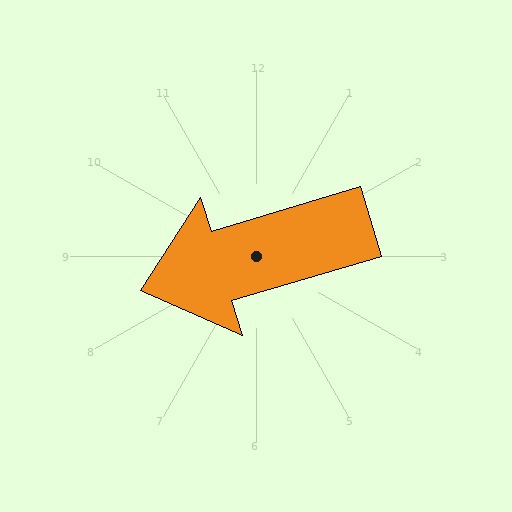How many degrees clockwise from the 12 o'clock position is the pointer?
Approximately 253 degrees.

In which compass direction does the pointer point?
West.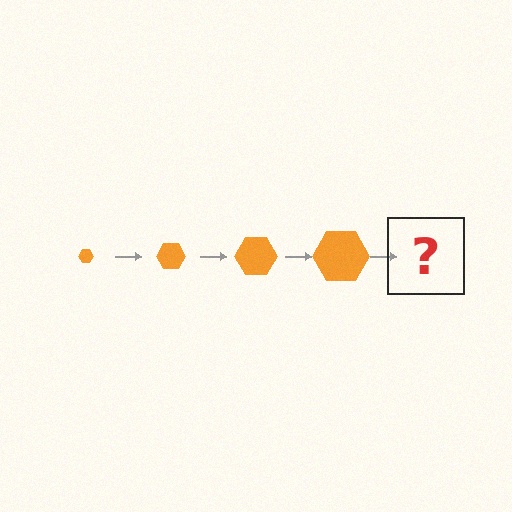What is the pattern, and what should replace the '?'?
The pattern is that the hexagon gets progressively larger each step. The '?' should be an orange hexagon, larger than the previous one.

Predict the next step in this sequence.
The next step is an orange hexagon, larger than the previous one.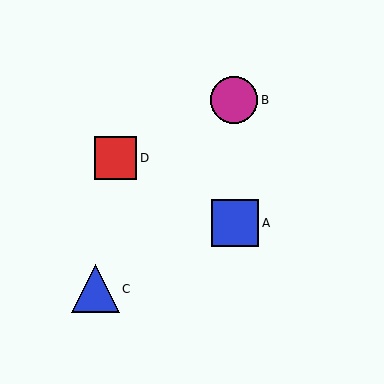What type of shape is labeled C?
Shape C is a blue triangle.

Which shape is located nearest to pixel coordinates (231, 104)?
The magenta circle (labeled B) at (234, 100) is nearest to that location.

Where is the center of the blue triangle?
The center of the blue triangle is at (95, 289).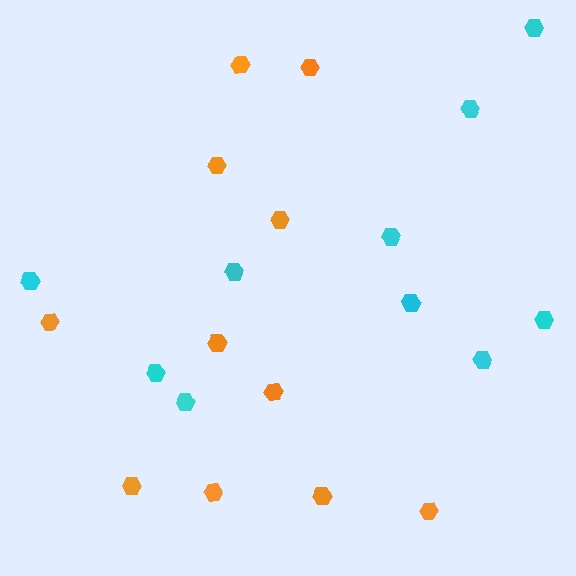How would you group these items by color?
There are 2 groups: one group of orange hexagons (11) and one group of cyan hexagons (10).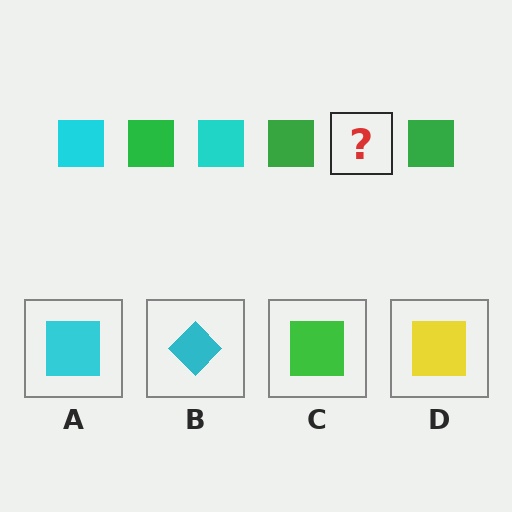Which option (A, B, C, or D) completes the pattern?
A.